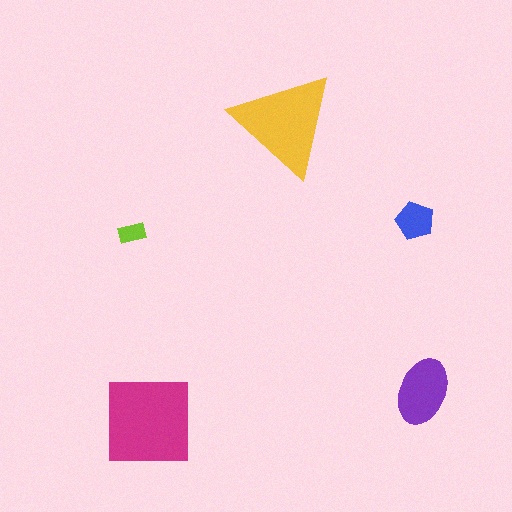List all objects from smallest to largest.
The lime rectangle, the blue pentagon, the purple ellipse, the yellow triangle, the magenta square.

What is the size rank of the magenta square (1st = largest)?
1st.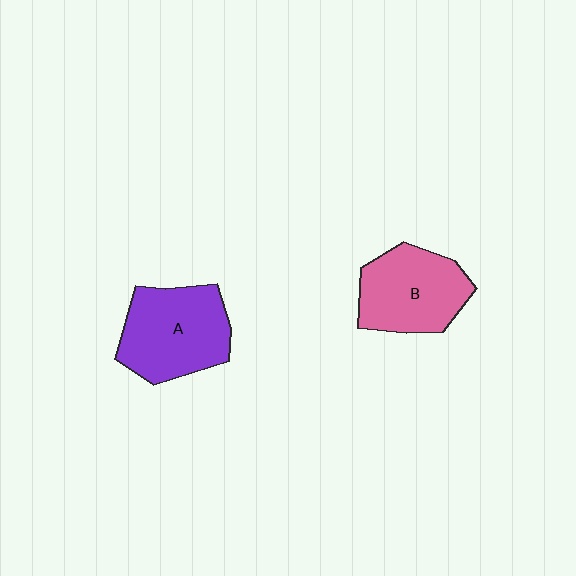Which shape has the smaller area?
Shape B (pink).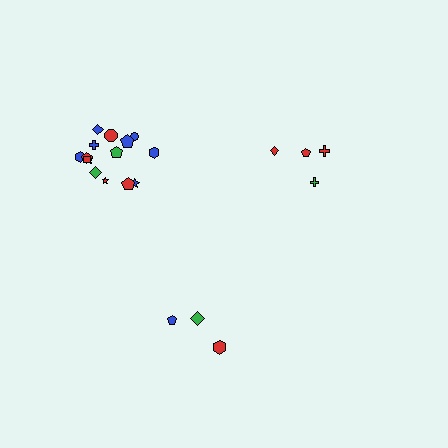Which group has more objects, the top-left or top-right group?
The top-left group.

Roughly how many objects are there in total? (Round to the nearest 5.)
Roughly 20 objects in total.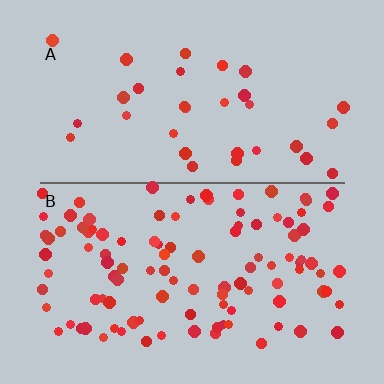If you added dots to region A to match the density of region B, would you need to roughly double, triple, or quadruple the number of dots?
Approximately triple.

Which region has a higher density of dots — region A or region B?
B (the bottom).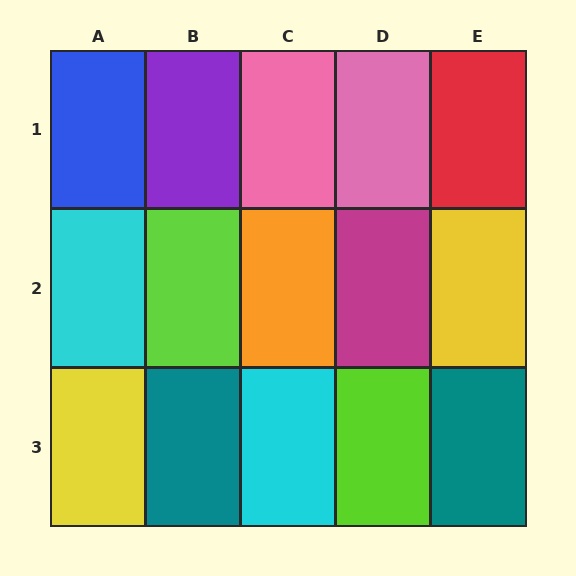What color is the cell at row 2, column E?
Yellow.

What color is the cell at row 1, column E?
Red.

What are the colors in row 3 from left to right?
Yellow, teal, cyan, lime, teal.